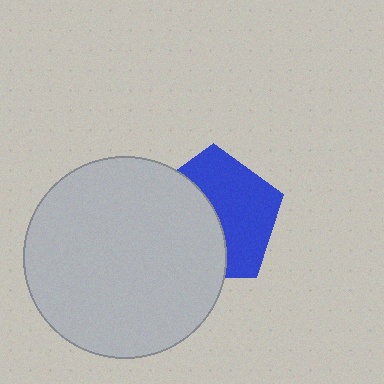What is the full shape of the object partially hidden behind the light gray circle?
The partially hidden object is a blue pentagon.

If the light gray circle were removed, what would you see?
You would see the complete blue pentagon.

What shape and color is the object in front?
The object in front is a light gray circle.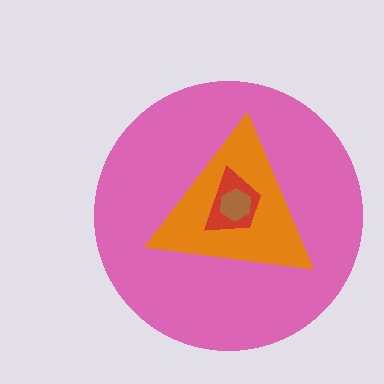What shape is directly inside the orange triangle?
The red trapezoid.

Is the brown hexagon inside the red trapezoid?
Yes.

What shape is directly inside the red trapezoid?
The brown hexagon.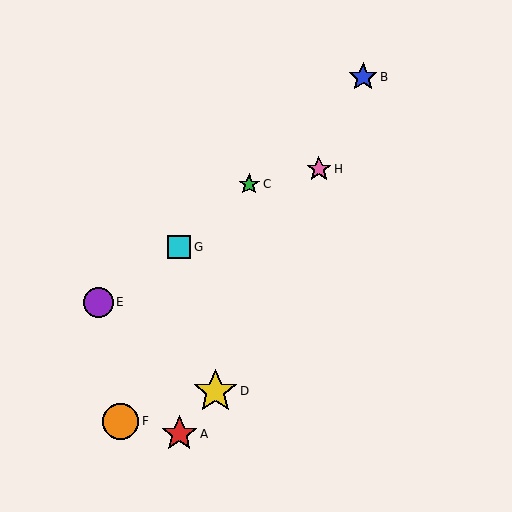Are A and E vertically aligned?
No, A is at x≈179 and E is at x≈98.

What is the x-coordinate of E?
Object E is at x≈98.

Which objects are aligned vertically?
Objects A, G are aligned vertically.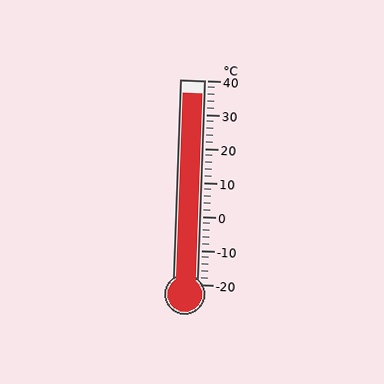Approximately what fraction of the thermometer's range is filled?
The thermometer is filled to approximately 95% of its range.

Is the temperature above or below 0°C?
The temperature is above 0°C.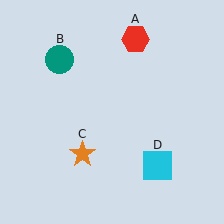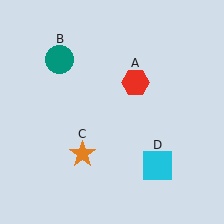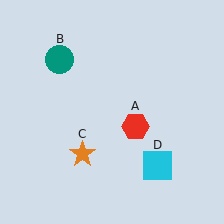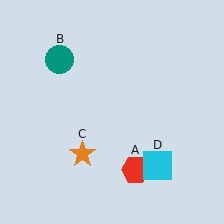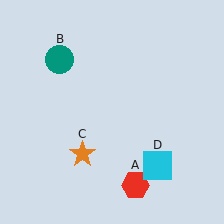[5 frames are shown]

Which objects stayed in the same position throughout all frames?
Teal circle (object B) and orange star (object C) and cyan square (object D) remained stationary.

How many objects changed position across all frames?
1 object changed position: red hexagon (object A).